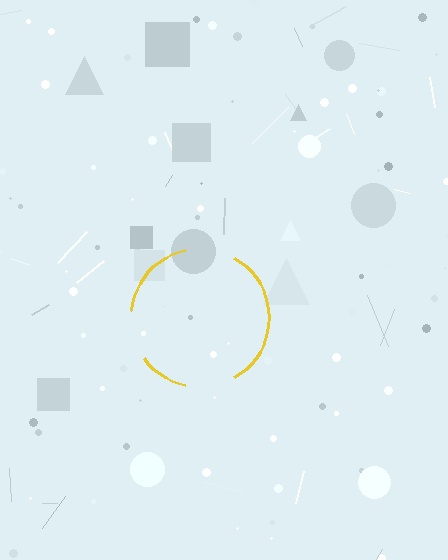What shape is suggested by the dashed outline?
The dashed outline suggests a circle.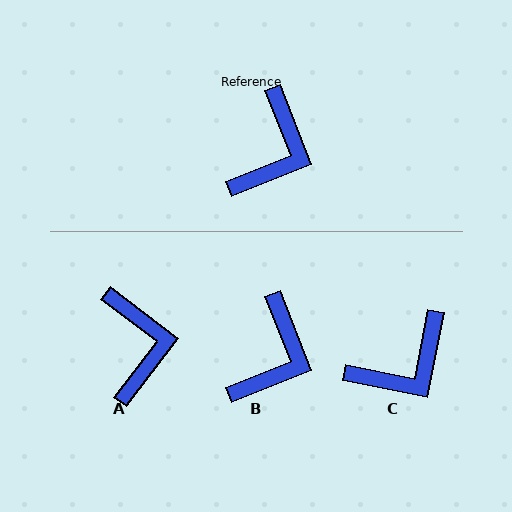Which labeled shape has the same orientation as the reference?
B.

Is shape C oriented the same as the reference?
No, it is off by about 33 degrees.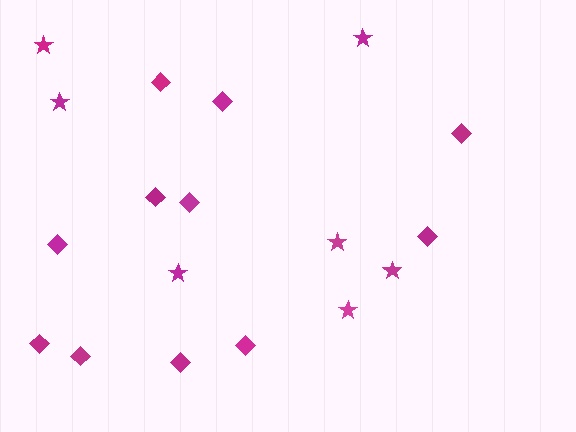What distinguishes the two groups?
There are 2 groups: one group of diamonds (11) and one group of stars (7).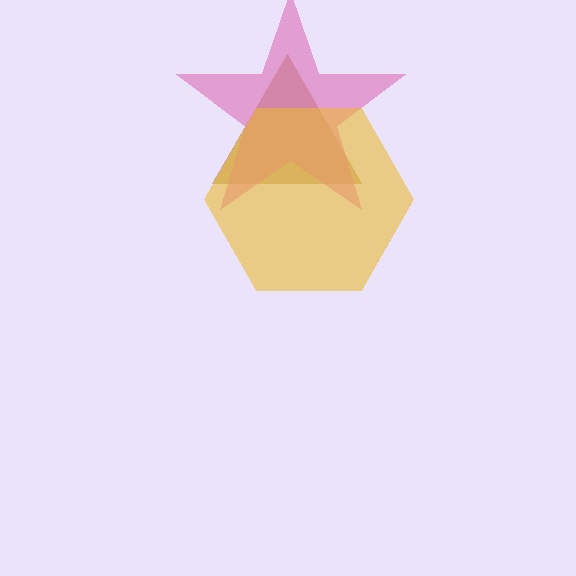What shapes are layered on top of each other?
The layered shapes are: a brown triangle, a pink star, a yellow hexagon.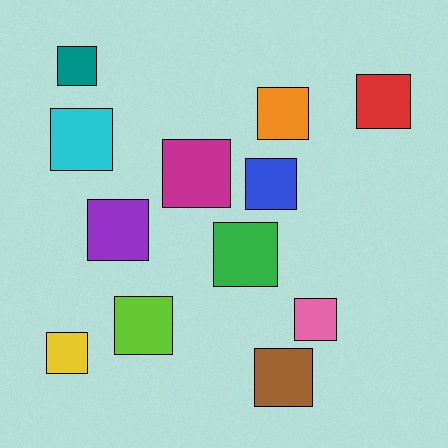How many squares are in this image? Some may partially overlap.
There are 12 squares.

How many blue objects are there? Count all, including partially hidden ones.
There is 1 blue object.